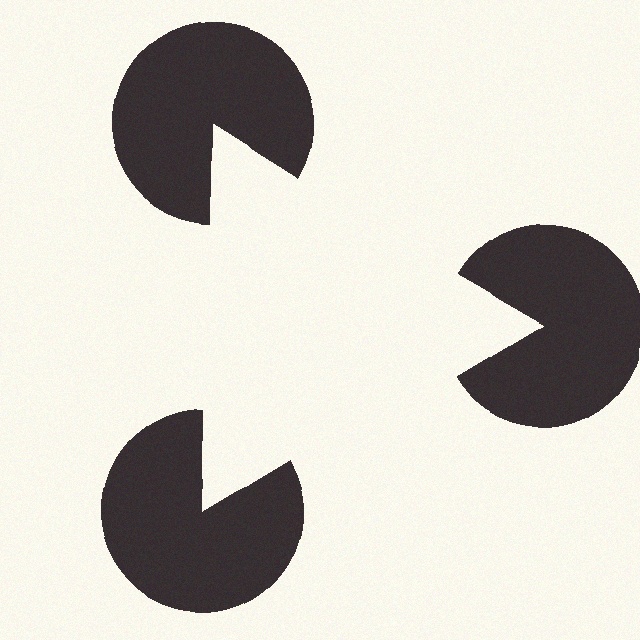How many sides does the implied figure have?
3 sides.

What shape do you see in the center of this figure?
An illusory triangle — its edges are inferred from the aligned wedge cuts in the pac-man discs, not physically drawn.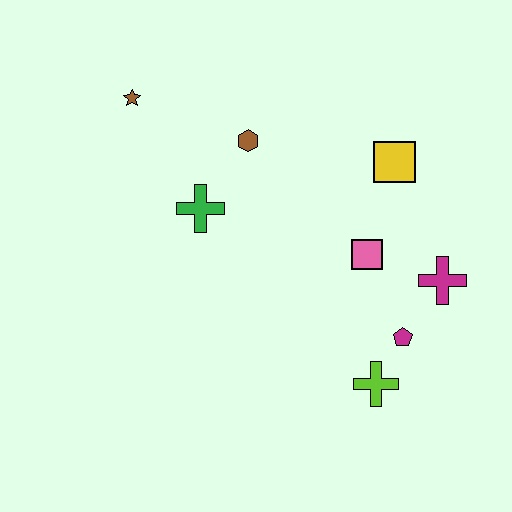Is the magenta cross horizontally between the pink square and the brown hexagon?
No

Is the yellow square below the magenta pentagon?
No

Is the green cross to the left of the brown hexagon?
Yes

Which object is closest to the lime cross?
The magenta pentagon is closest to the lime cross.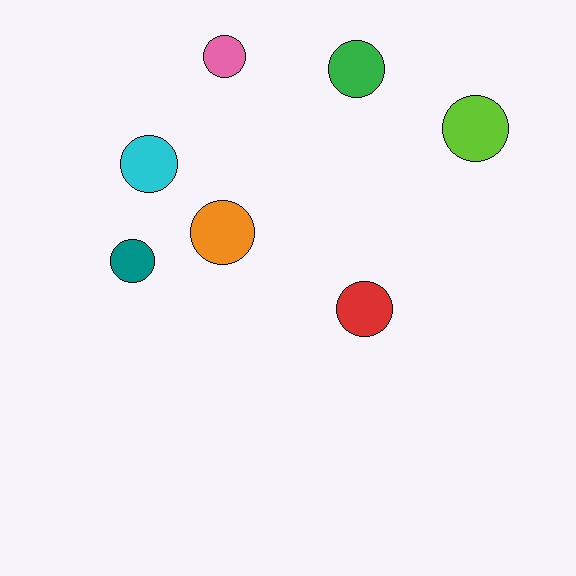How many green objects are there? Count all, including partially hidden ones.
There is 1 green object.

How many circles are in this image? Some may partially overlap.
There are 7 circles.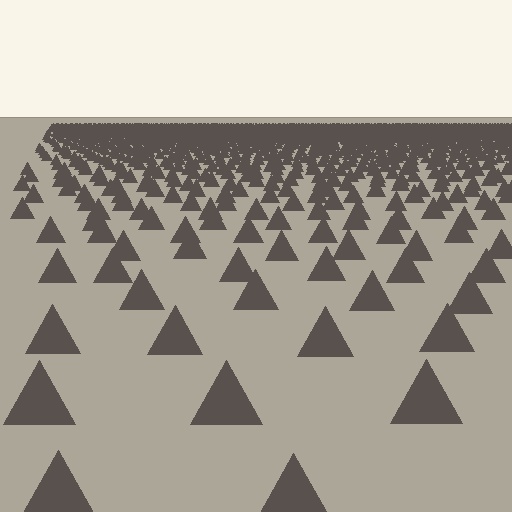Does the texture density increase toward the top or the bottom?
Density increases toward the top.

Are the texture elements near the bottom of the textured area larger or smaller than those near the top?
Larger. Near the bottom, elements are closer to the viewer and appear at a bigger on-screen size.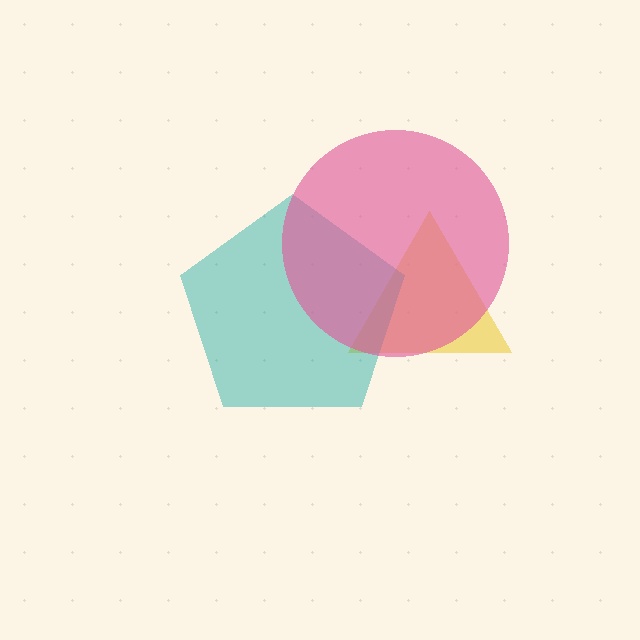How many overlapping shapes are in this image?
There are 3 overlapping shapes in the image.